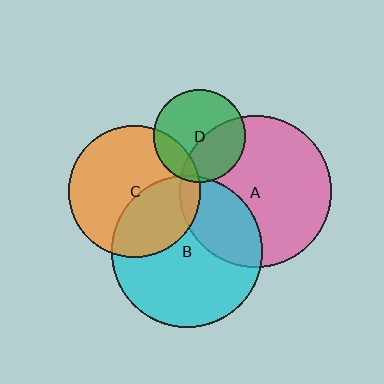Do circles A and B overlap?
Yes.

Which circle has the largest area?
Circle A (pink).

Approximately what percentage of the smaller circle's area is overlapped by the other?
Approximately 30%.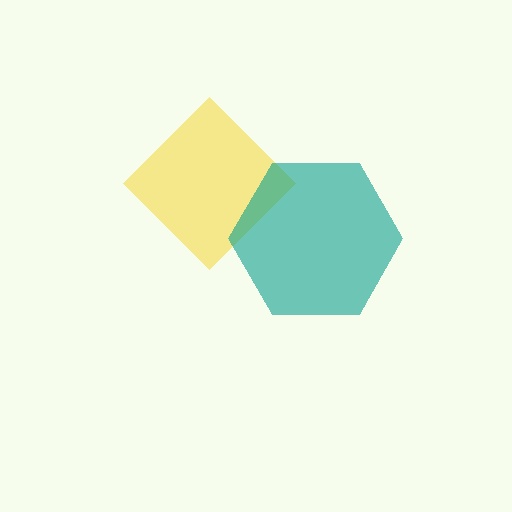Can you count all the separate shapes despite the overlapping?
Yes, there are 2 separate shapes.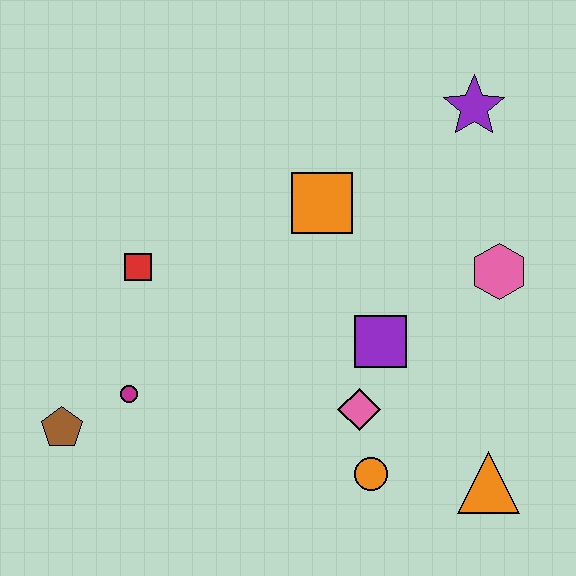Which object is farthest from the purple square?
The brown pentagon is farthest from the purple square.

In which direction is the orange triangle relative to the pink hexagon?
The orange triangle is below the pink hexagon.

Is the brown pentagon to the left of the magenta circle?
Yes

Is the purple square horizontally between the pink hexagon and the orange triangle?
No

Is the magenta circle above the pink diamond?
Yes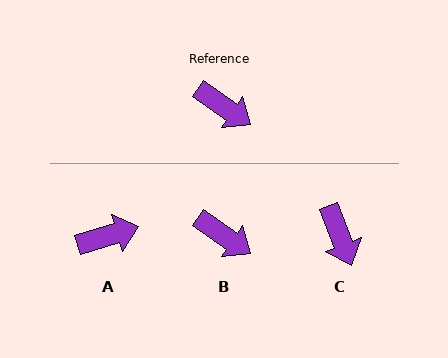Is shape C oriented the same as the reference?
No, it is off by about 34 degrees.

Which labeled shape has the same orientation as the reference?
B.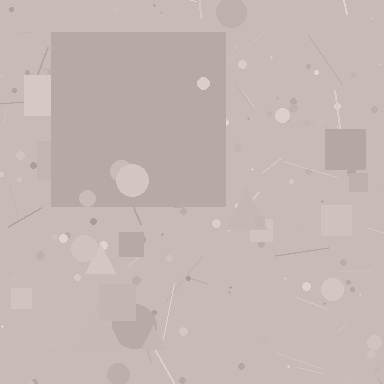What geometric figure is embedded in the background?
A square is embedded in the background.